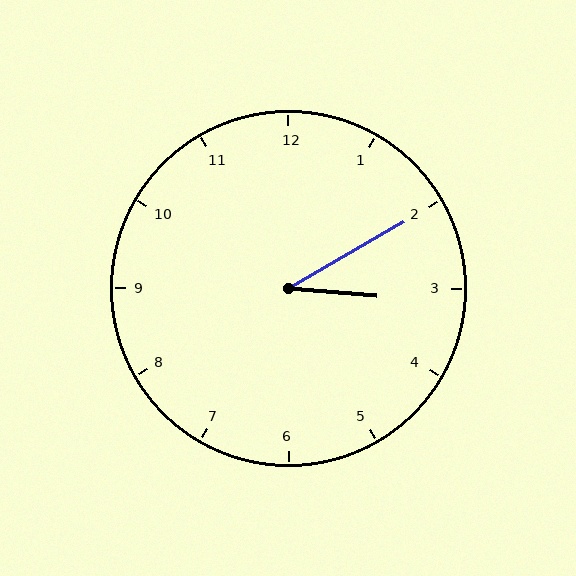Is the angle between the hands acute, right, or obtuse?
It is acute.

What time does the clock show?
3:10.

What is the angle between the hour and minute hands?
Approximately 35 degrees.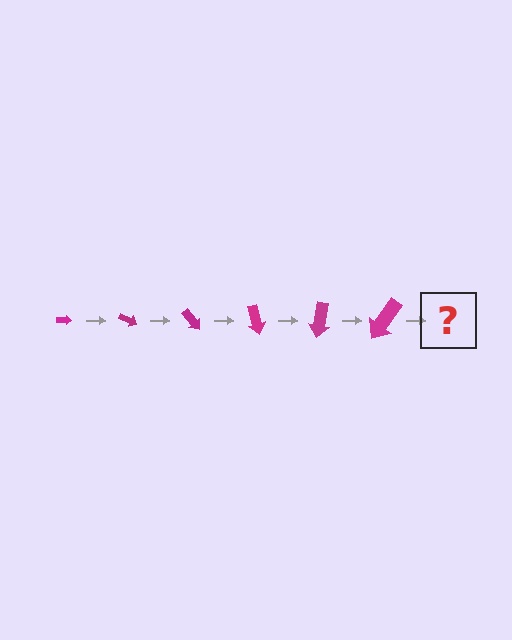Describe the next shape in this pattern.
It should be an arrow, larger than the previous one and rotated 150 degrees from the start.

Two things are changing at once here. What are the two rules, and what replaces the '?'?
The two rules are that the arrow grows larger each step and it rotates 25 degrees each step. The '?' should be an arrow, larger than the previous one and rotated 150 degrees from the start.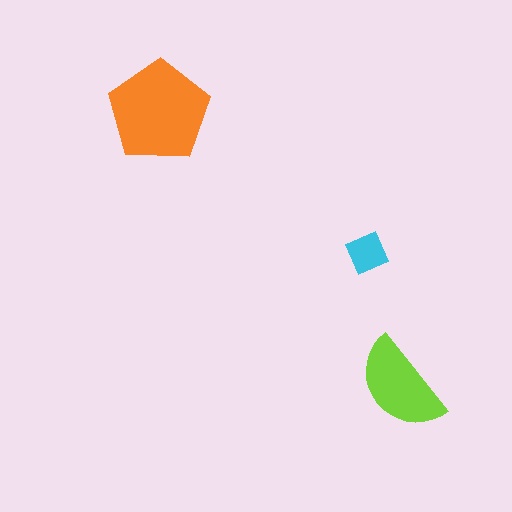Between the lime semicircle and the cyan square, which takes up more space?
The lime semicircle.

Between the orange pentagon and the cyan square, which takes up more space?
The orange pentagon.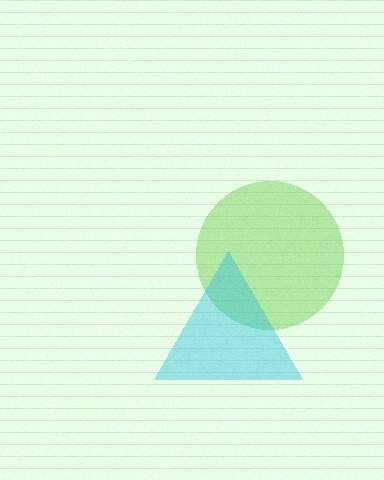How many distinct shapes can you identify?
There are 2 distinct shapes: a lime circle, a cyan triangle.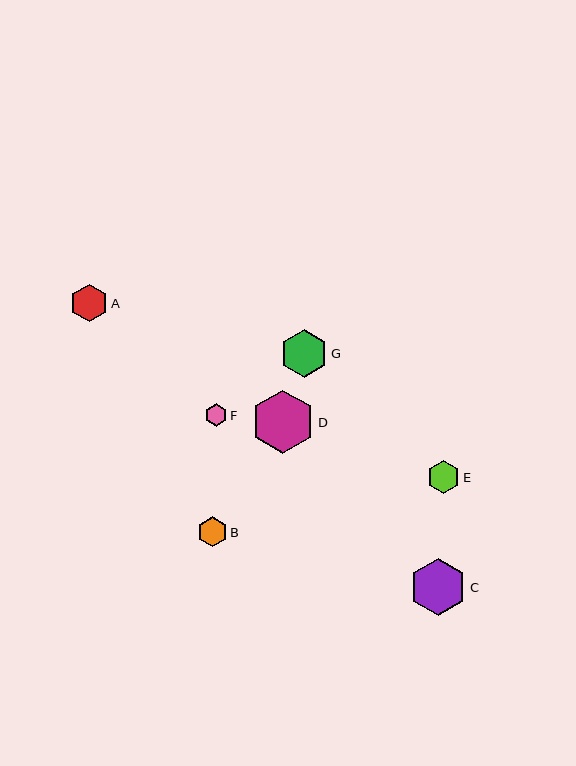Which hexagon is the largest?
Hexagon D is the largest with a size of approximately 63 pixels.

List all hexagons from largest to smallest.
From largest to smallest: D, C, G, A, E, B, F.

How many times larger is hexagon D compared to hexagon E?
Hexagon D is approximately 1.9 times the size of hexagon E.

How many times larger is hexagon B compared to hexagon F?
Hexagon B is approximately 1.3 times the size of hexagon F.